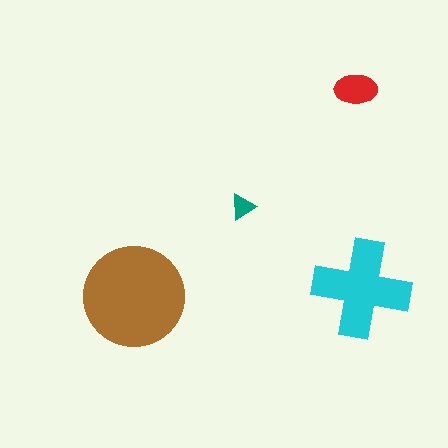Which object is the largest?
The brown circle.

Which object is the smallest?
The teal triangle.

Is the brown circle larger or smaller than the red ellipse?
Larger.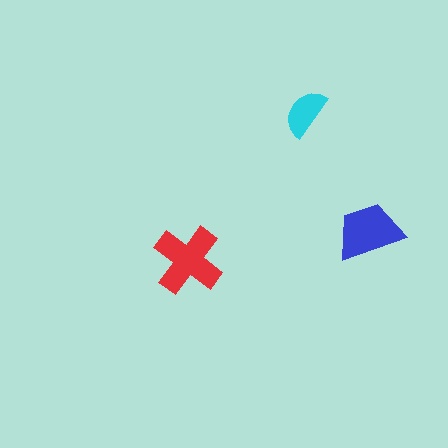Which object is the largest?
The red cross.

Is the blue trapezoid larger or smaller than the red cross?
Smaller.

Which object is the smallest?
The cyan semicircle.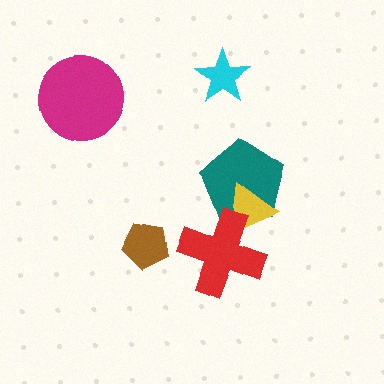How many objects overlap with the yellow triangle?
2 objects overlap with the yellow triangle.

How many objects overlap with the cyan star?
0 objects overlap with the cyan star.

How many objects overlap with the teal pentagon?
2 objects overlap with the teal pentagon.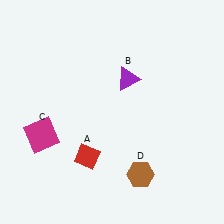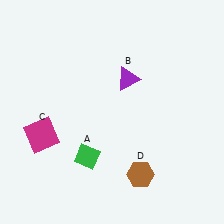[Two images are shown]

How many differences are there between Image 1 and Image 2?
There is 1 difference between the two images.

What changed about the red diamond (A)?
In Image 1, A is red. In Image 2, it changed to green.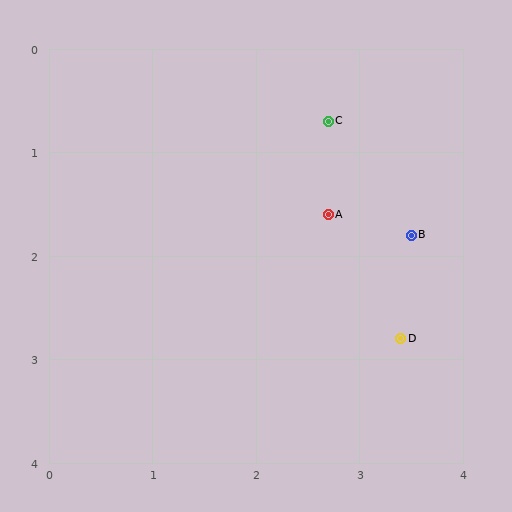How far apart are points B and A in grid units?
Points B and A are about 0.8 grid units apart.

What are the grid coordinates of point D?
Point D is at approximately (3.4, 2.8).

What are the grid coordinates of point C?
Point C is at approximately (2.7, 0.7).